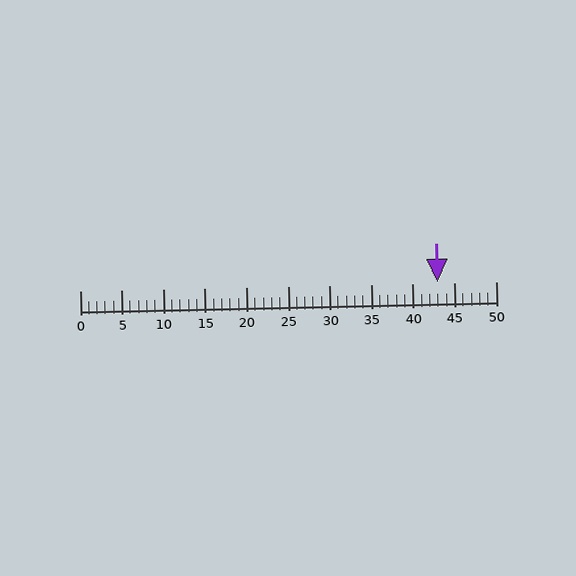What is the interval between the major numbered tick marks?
The major tick marks are spaced 5 units apart.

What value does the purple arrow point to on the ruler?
The purple arrow points to approximately 43.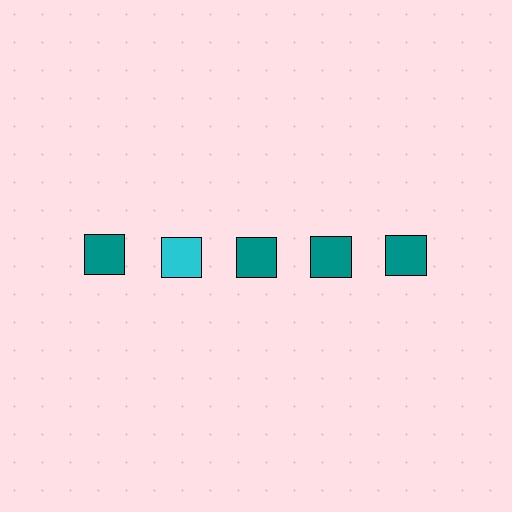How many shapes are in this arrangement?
There are 5 shapes arranged in a grid pattern.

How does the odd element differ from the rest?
It has a different color: cyan instead of teal.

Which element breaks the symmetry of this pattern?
The cyan square in the top row, second from left column breaks the symmetry. All other shapes are teal squares.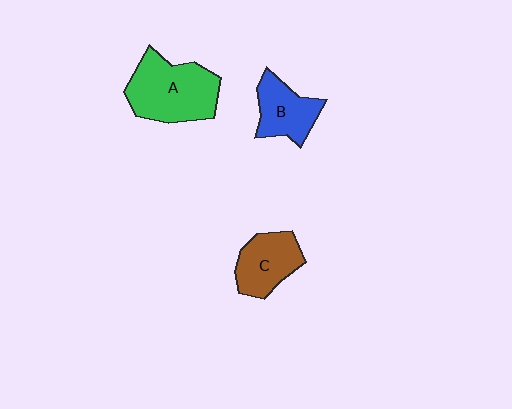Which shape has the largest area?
Shape A (green).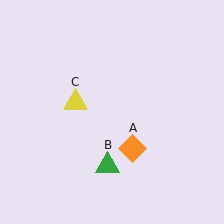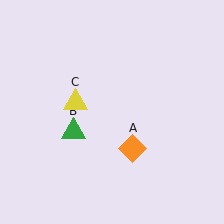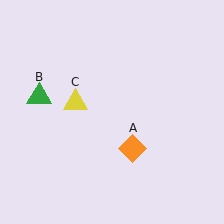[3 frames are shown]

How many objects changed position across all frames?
1 object changed position: green triangle (object B).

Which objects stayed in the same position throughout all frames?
Orange diamond (object A) and yellow triangle (object C) remained stationary.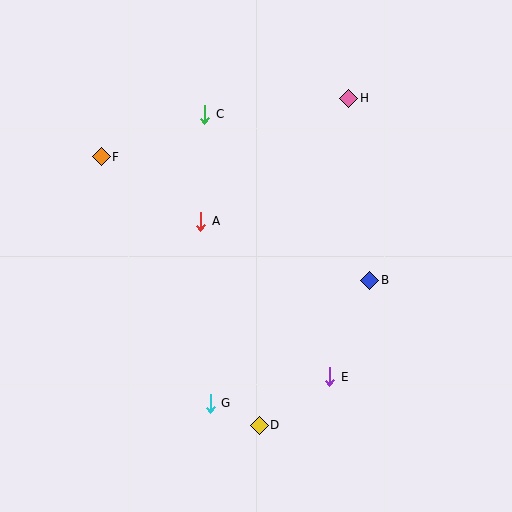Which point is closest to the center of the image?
Point A at (201, 221) is closest to the center.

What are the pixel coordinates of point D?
Point D is at (259, 425).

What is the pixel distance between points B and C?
The distance between B and C is 234 pixels.